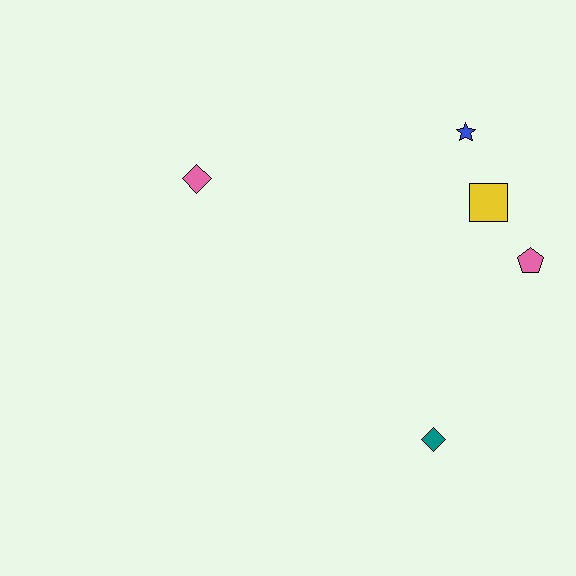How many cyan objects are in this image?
There are no cyan objects.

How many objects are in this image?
There are 5 objects.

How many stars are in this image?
There is 1 star.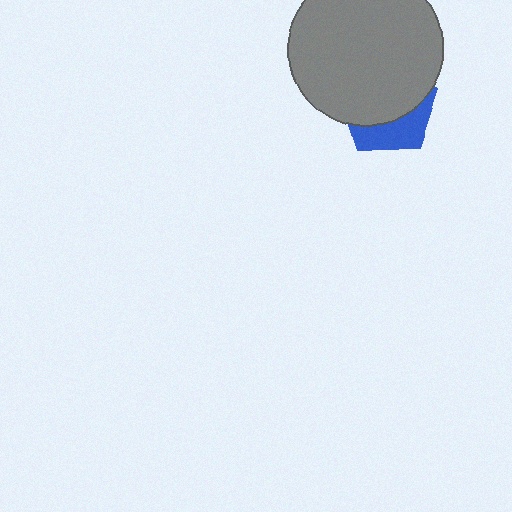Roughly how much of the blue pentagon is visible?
A small part of it is visible (roughly 35%).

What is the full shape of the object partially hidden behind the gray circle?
The partially hidden object is a blue pentagon.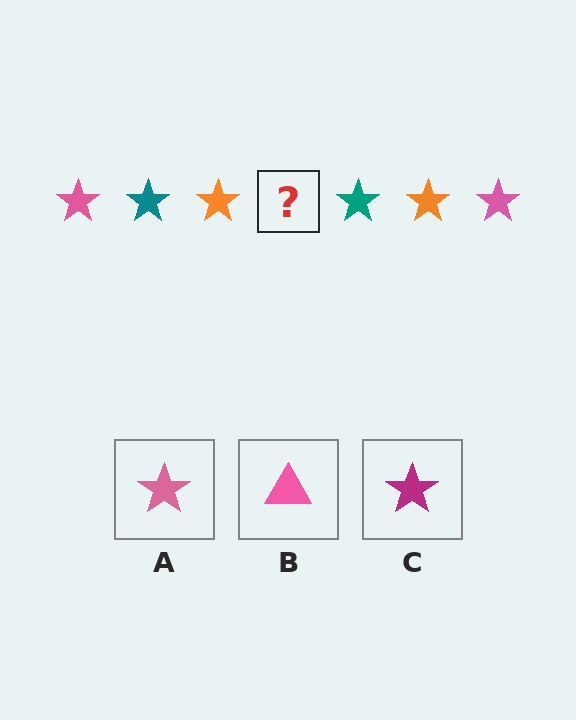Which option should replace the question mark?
Option A.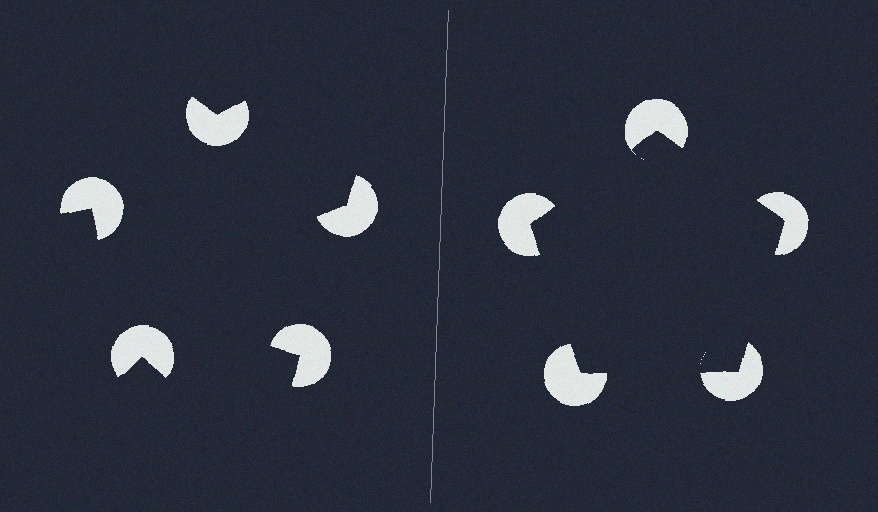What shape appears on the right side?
An illusory pentagon.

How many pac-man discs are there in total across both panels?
10 — 5 on each side.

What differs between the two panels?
The pac-man discs are positioned identically on both sides; only the wedge orientations differ. On the right they align to a pentagon; on the left they are misaligned.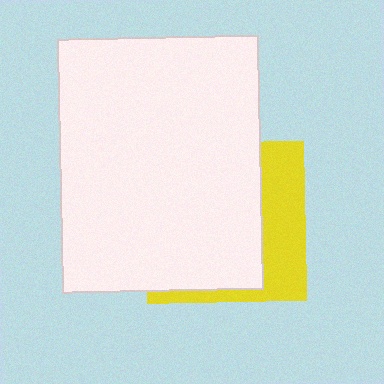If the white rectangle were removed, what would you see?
You would see the complete yellow square.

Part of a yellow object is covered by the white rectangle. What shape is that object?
It is a square.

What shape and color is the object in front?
The object in front is a white rectangle.